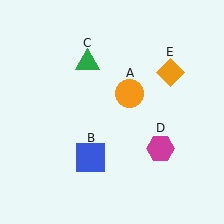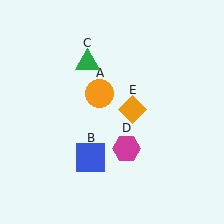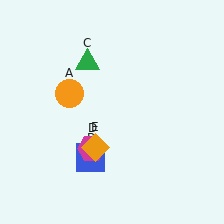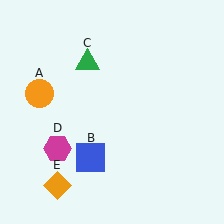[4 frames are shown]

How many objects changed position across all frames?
3 objects changed position: orange circle (object A), magenta hexagon (object D), orange diamond (object E).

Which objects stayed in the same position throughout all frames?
Blue square (object B) and green triangle (object C) remained stationary.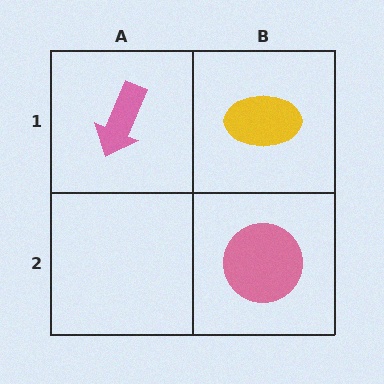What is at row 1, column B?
A yellow ellipse.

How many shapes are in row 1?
2 shapes.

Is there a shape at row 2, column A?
No, that cell is empty.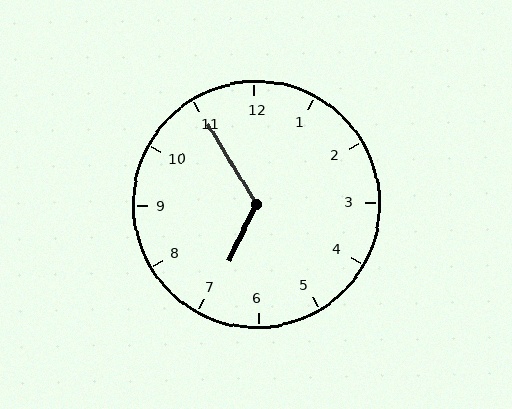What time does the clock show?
6:55.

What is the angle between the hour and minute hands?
Approximately 122 degrees.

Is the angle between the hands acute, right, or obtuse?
It is obtuse.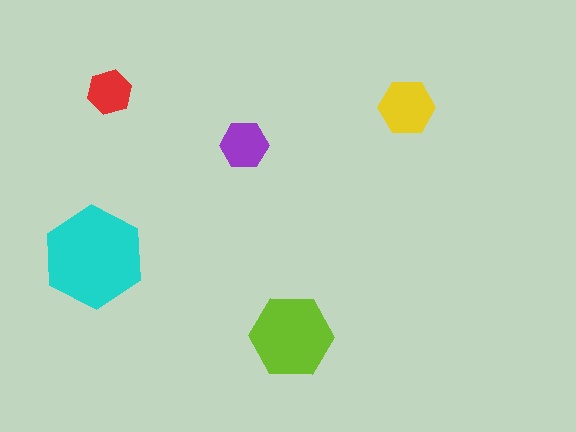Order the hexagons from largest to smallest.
the cyan one, the lime one, the yellow one, the purple one, the red one.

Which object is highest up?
The red hexagon is topmost.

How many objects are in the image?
There are 5 objects in the image.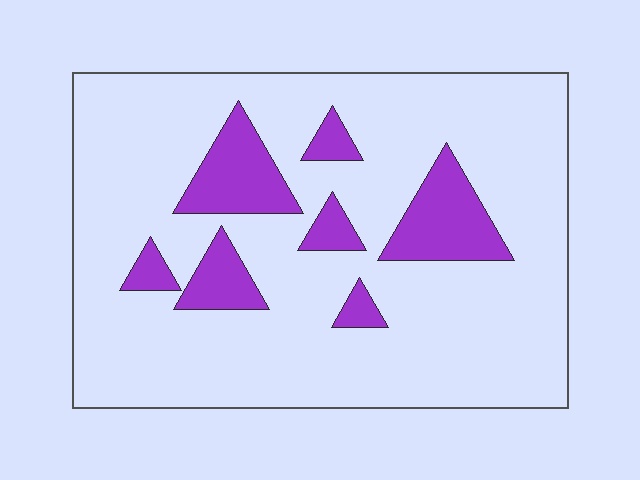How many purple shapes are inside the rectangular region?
7.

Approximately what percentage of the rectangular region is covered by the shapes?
Approximately 15%.